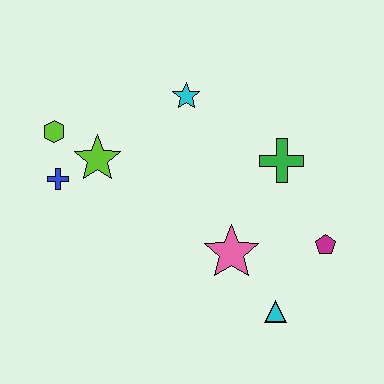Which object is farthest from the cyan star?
The cyan triangle is farthest from the cyan star.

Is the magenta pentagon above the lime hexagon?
No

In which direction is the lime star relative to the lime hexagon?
The lime star is to the right of the lime hexagon.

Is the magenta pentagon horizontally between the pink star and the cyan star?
No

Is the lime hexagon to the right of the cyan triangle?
No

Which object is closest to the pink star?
The cyan triangle is closest to the pink star.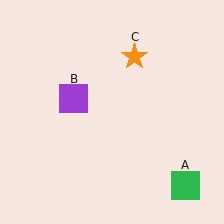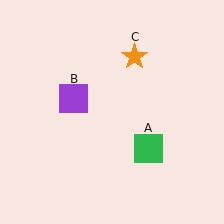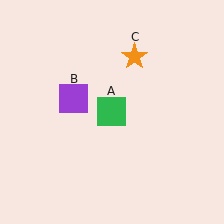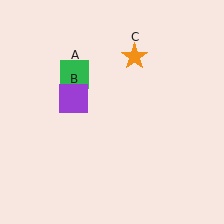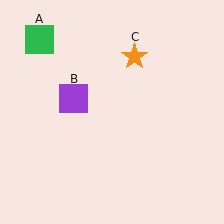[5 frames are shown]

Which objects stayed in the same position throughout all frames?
Purple square (object B) and orange star (object C) remained stationary.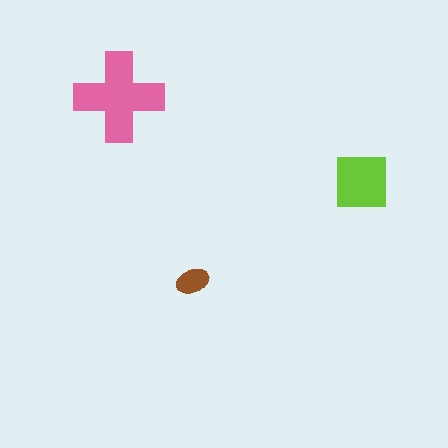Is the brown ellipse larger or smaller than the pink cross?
Smaller.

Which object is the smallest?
The brown ellipse.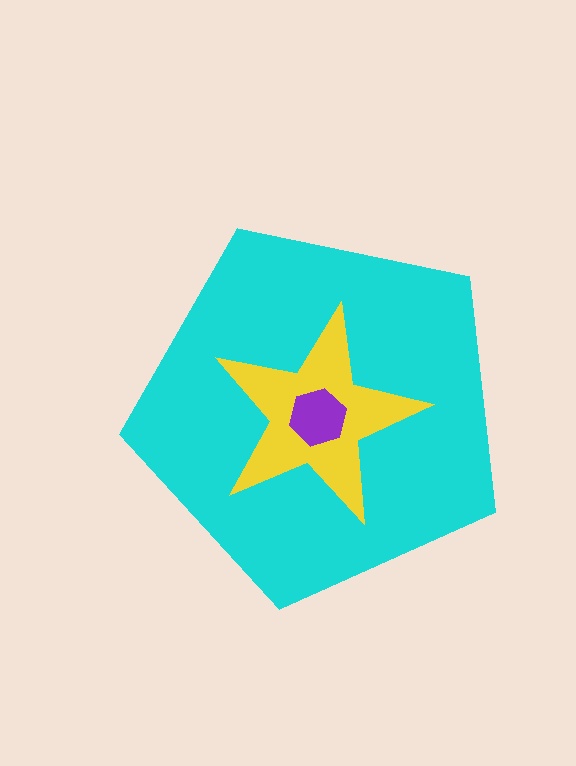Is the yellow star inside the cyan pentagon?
Yes.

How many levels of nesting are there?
3.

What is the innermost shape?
The purple hexagon.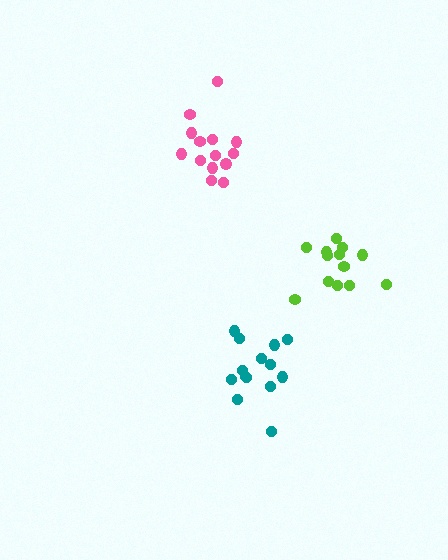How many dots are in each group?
Group 1: 14 dots, Group 2: 14 dots, Group 3: 13 dots (41 total).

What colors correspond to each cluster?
The clusters are colored: pink, teal, lime.